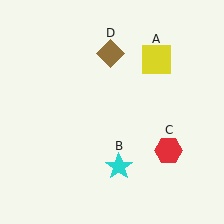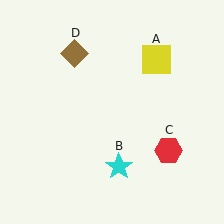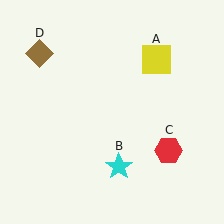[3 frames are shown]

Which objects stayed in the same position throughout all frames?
Yellow square (object A) and cyan star (object B) and red hexagon (object C) remained stationary.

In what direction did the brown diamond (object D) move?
The brown diamond (object D) moved left.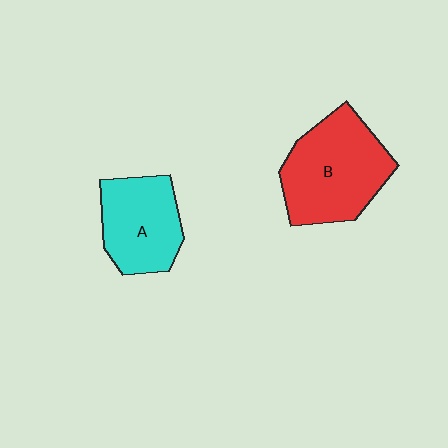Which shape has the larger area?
Shape B (red).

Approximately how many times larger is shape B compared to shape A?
Approximately 1.4 times.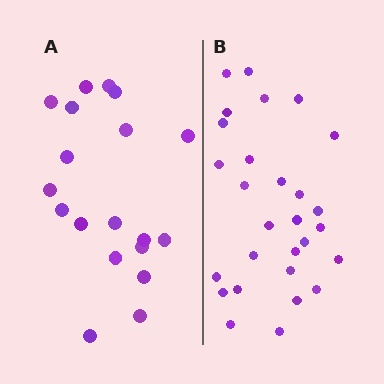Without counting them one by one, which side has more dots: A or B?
Region B (the right region) has more dots.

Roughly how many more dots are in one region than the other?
Region B has roughly 8 or so more dots than region A.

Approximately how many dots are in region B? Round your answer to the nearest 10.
About 30 dots. (The exact count is 28, which rounds to 30.)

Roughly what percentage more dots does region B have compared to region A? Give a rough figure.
About 45% more.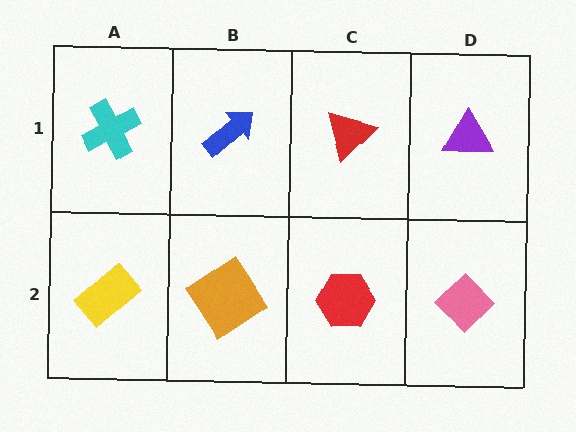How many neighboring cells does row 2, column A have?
2.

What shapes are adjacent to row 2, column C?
A red triangle (row 1, column C), an orange diamond (row 2, column B), a pink diamond (row 2, column D).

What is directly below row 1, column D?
A pink diamond.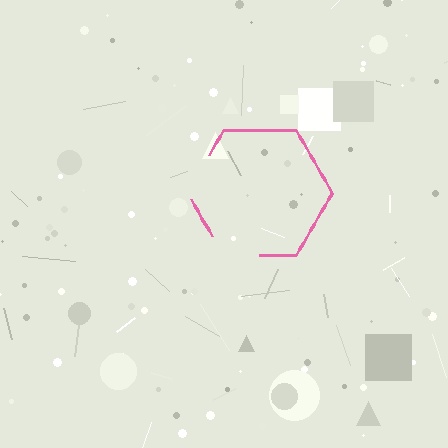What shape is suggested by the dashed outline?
The dashed outline suggests a hexagon.